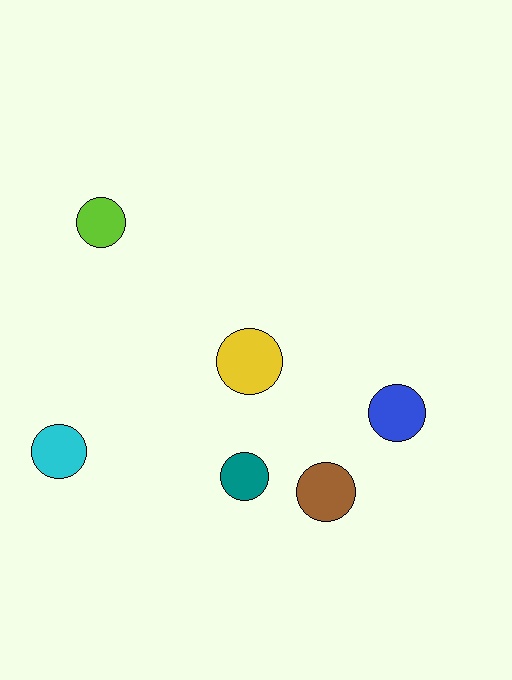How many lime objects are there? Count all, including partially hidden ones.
There is 1 lime object.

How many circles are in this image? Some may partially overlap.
There are 6 circles.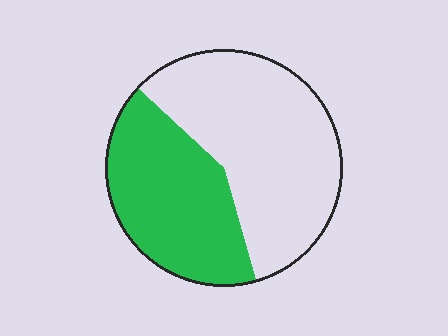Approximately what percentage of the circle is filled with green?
Approximately 40%.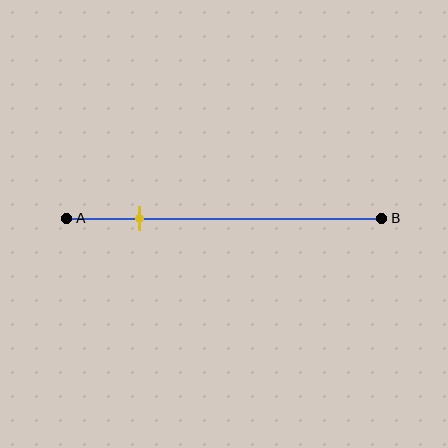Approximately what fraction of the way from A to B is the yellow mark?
The yellow mark is approximately 25% of the way from A to B.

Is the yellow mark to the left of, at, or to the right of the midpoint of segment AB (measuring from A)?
The yellow mark is to the left of the midpoint of segment AB.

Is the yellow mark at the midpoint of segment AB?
No, the mark is at about 25% from A, not at the 50% midpoint.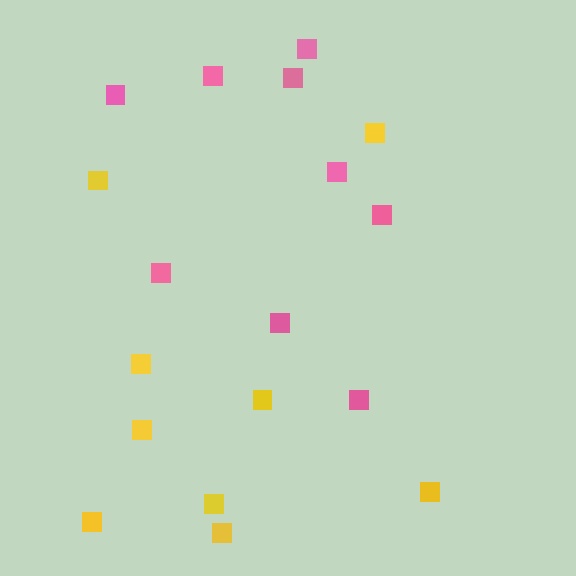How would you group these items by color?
There are 2 groups: one group of yellow squares (9) and one group of pink squares (9).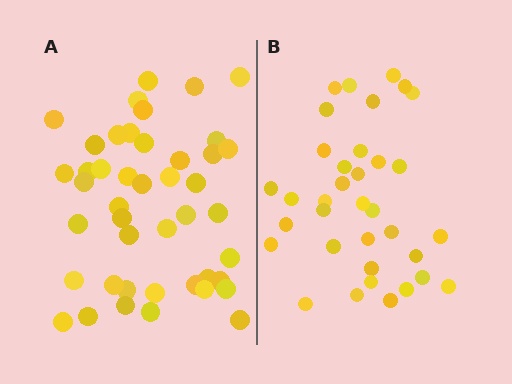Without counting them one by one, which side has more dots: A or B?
Region A (the left region) has more dots.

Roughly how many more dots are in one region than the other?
Region A has roughly 8 or so more dots than region B.